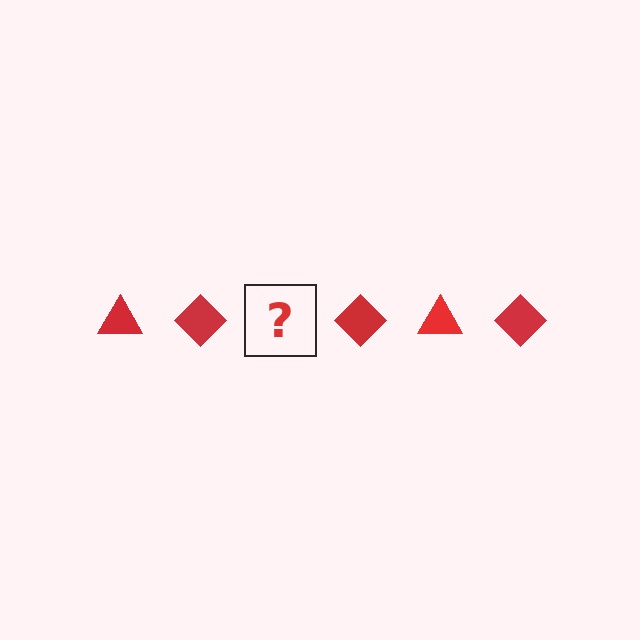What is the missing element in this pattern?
The missing element is a red triangle.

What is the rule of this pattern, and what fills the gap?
The rule is that the pattern cycles through triangle, diamond shapes in red. The gap should be filled with a red triangle.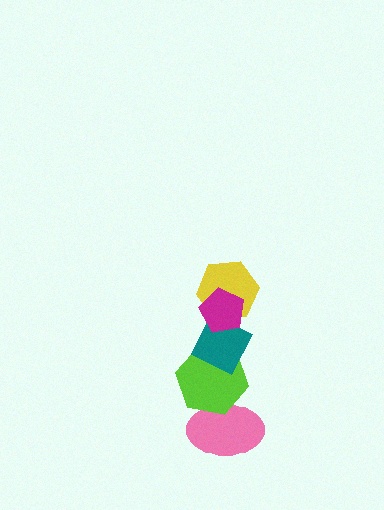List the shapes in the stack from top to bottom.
From top to bottom: the magenta pentagon, the yellow hexagon, the teal diamond, the lime hexagon, the pink ellipse.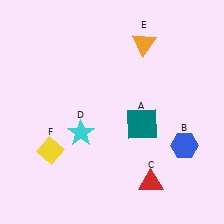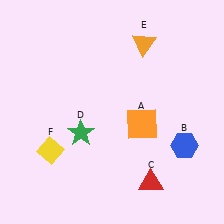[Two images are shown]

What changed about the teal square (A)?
In Image 1, A is teal. In Image 2, it changed to orange.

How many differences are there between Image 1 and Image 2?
There are 2 differences between the two images.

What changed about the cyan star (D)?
In Image 1, D is cyan. In Image 2, it changed to green.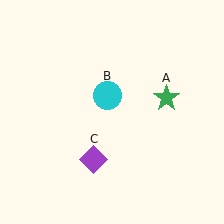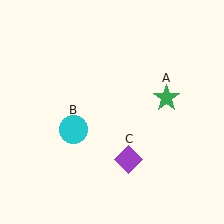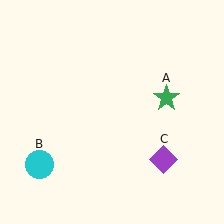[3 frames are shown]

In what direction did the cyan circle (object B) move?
The cyan circle (object B) moved down and to the left.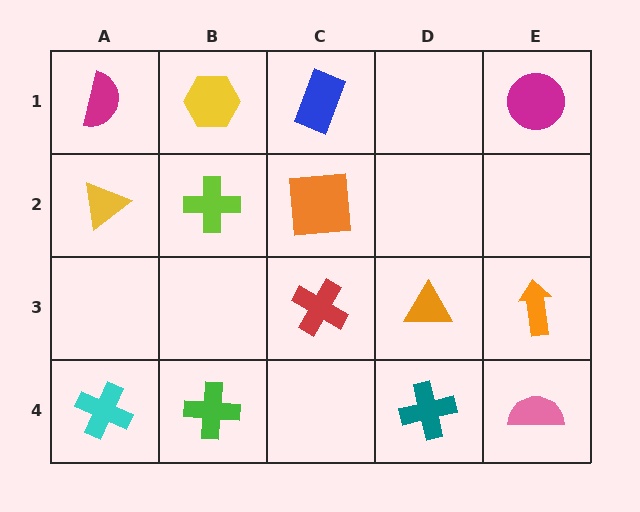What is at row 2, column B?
A lime cross.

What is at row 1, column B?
A yellow hexagon.